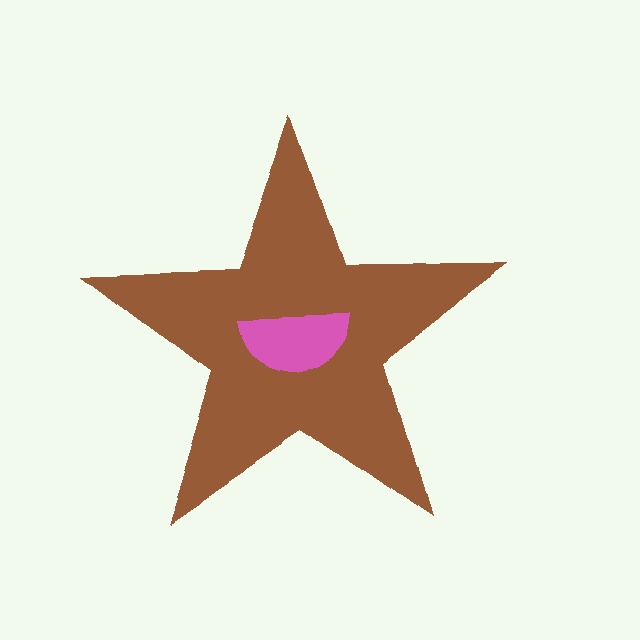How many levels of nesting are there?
2.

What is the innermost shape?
The pink semicircle.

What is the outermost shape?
The brown star.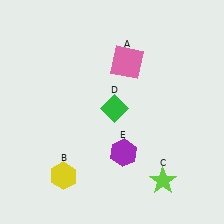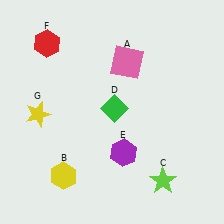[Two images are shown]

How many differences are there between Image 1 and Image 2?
There are 2 differences between the two images.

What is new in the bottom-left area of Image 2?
A yellow star (G) was added in the bottom-left area of Image 2.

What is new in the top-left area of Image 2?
A red hexagon (F) was added in the top-left area of Image 2.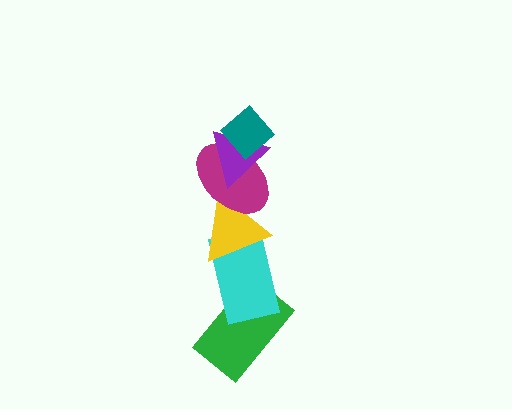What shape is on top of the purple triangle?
The teal diamond is on top of the purple triangle.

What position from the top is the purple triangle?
The purple triangle is 2nd from the top.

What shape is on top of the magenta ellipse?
The purple triangle is on top of the magenta ellipse.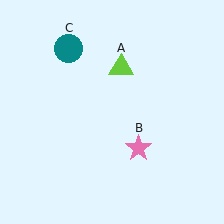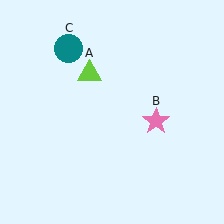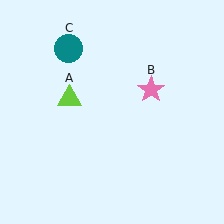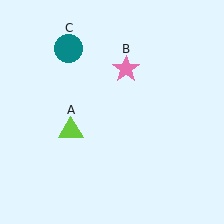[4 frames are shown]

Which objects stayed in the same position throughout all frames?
Teal circle (object C) remained stationary.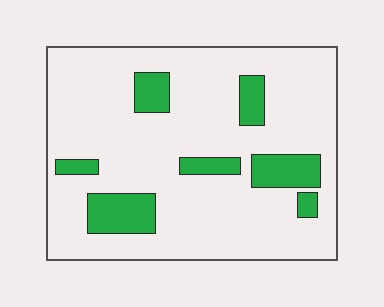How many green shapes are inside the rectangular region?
7.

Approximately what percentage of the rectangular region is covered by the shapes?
Approximately 15%.